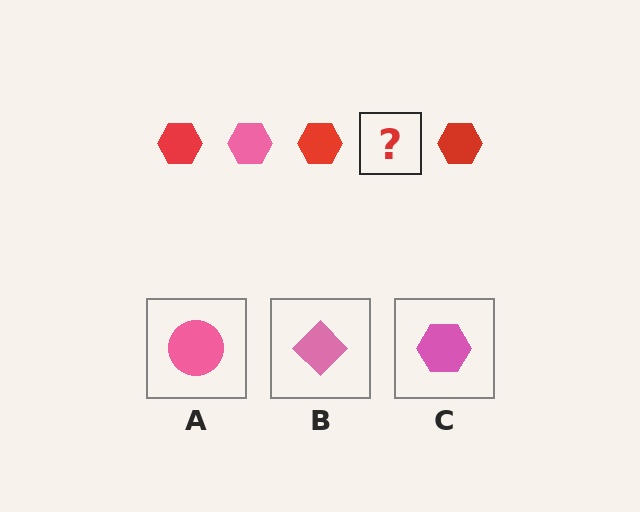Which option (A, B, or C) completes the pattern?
C.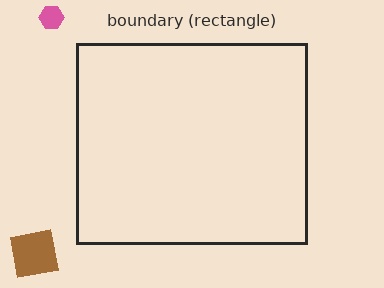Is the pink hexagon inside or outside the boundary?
Outside.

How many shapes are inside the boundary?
0 inside, 2 outside.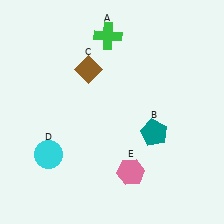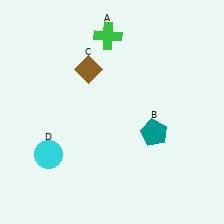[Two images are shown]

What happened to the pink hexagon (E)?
The pink hexagon (E) was removed in Image 2. It was in the bottom-right area of Image 1.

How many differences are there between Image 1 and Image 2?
There is 1 difference between the two images.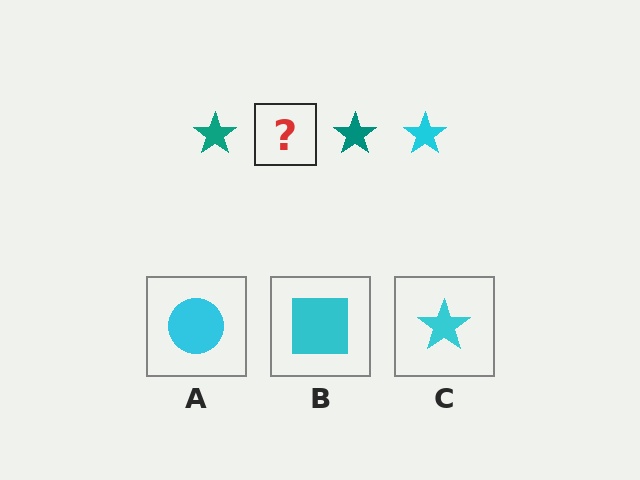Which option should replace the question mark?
Option C.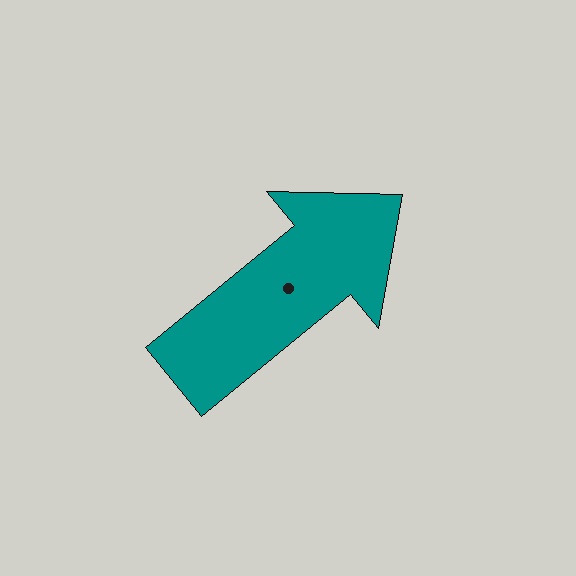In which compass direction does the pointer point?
Northeast.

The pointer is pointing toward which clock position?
Roughly 2 o'clock.